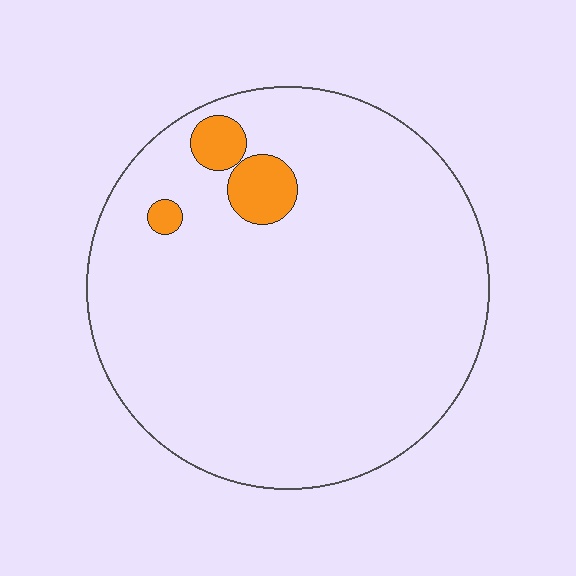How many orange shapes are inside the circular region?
3.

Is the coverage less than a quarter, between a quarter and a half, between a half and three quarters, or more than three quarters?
Less than a quarter.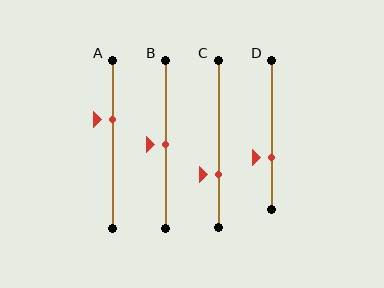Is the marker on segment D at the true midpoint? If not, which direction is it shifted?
No, the marker on segment D is shifted downward by about 15% of the segment length.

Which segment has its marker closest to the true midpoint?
Segment B has its marker closest to the true midpoint.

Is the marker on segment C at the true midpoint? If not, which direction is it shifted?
No, the marker on segment C is shifted downward by about 18% of the segment length.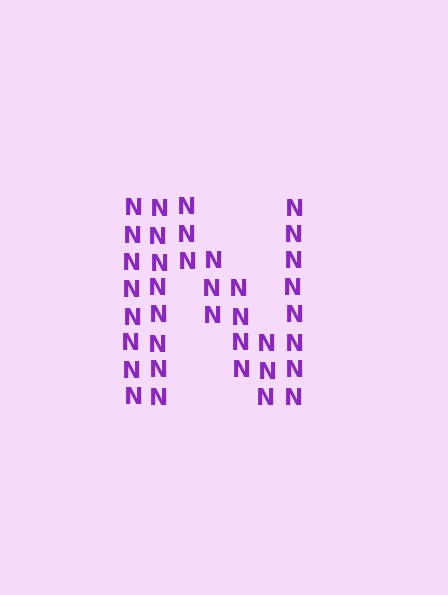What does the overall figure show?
The overall figure shows the letter N.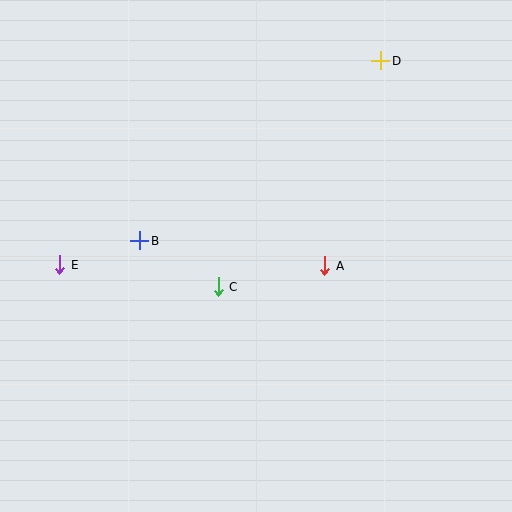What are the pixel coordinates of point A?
Point A is at (325, 266).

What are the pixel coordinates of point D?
Point D is at (381, 61).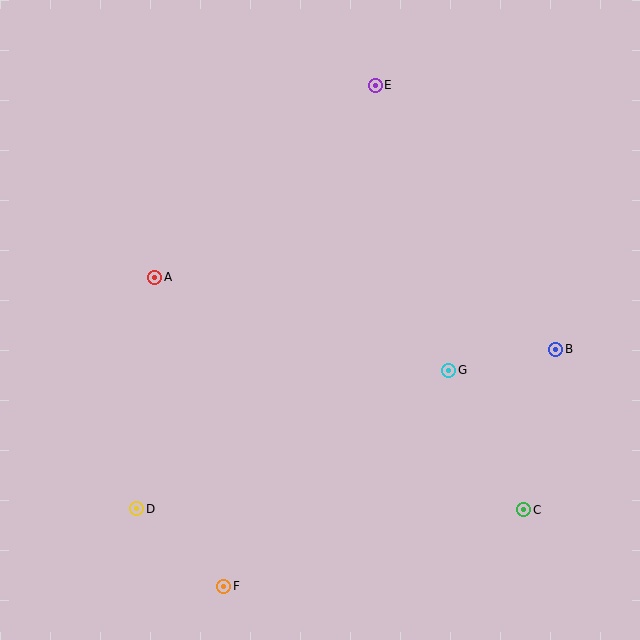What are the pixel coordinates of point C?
Point C is at (524, 510).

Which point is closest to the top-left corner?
Point A is closest to the top-left corner.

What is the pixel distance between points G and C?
The distance between G and C is 158 pixels.